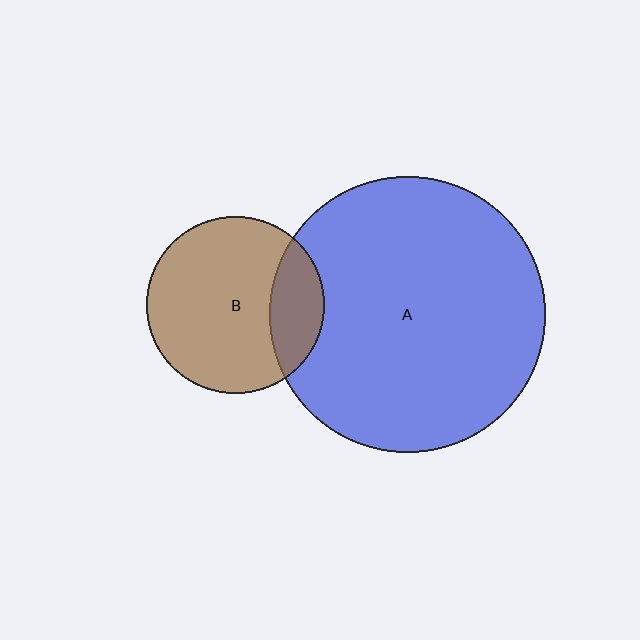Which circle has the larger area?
Circle A (blue).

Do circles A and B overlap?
Yes.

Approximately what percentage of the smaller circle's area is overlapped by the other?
Approximately 20%.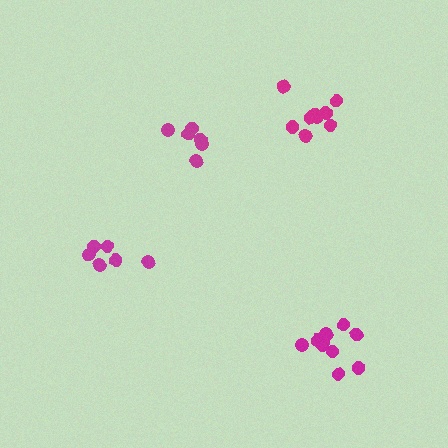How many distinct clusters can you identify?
There are 4 distinct clusters.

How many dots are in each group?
Group 1: 10 dots, Group 2: 6 dots, Group 3: 9 dots, Group 4: 6 dots (31 total).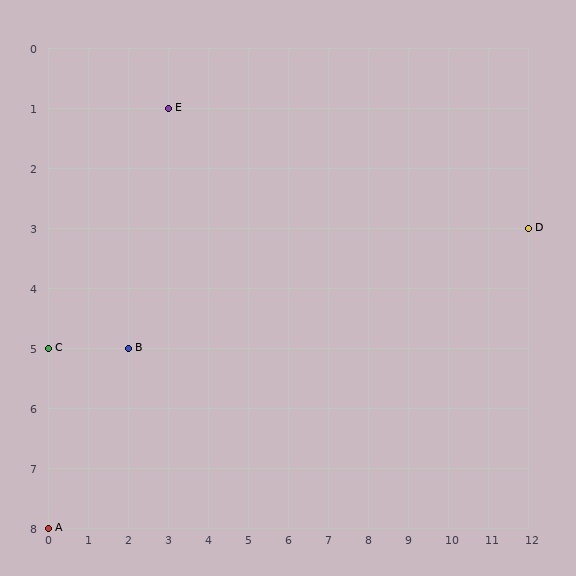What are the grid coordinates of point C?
Point C is at grid coordinates (0, 5).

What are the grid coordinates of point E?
Point E is at grid coordinates (3, 1).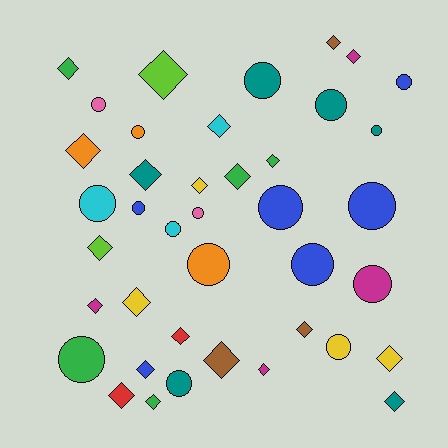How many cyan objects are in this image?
There are 3 cyan objects.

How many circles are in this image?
There are 18 circles.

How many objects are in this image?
There are 40 objects.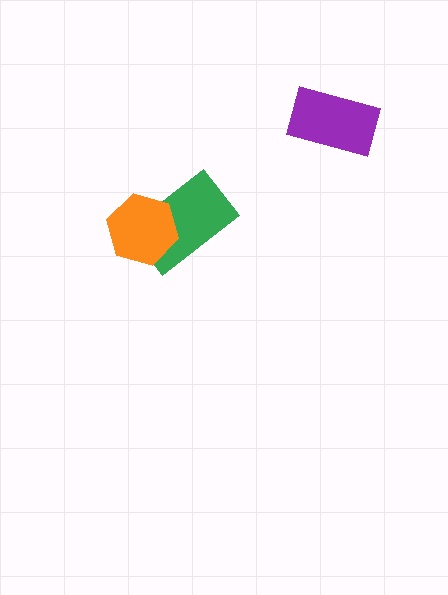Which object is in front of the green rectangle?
The orange hexagon is in front of the green rectangle.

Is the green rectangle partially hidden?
Yes, it is partially covered by another shape.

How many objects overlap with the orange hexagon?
1 object overlaps with the orange hexagon.